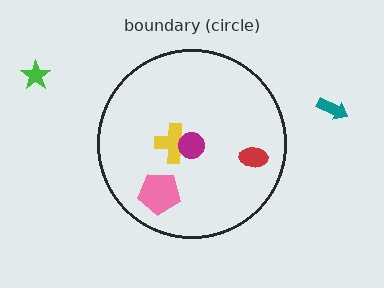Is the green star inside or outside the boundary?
Outside.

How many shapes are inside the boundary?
4 inside, 2 outside.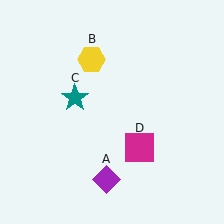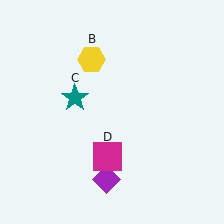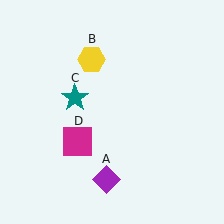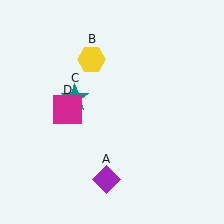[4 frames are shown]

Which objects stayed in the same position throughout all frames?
Purple diamond (object A) and yellow hexagon (object B) and teal star (object C) remained stationary.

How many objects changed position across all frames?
1 object changed position: magenta square (object D).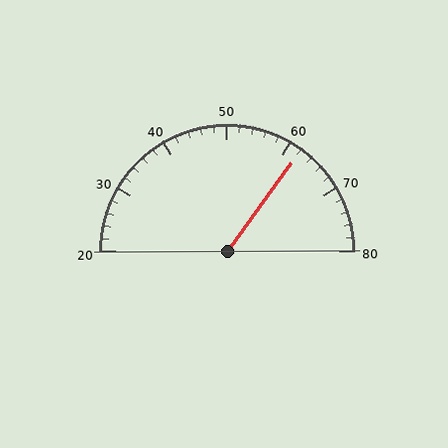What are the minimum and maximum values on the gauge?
The gauge ranges from 20 to 80.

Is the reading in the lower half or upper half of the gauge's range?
The reading is in the upper half of the range (20 to 80).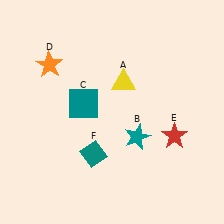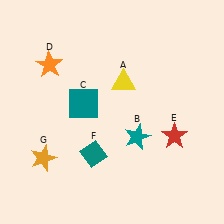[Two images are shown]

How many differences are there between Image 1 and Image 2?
There is 1 difference between the two images.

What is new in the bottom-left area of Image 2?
An orange star (G) was added in the bottom-left area of Image 2.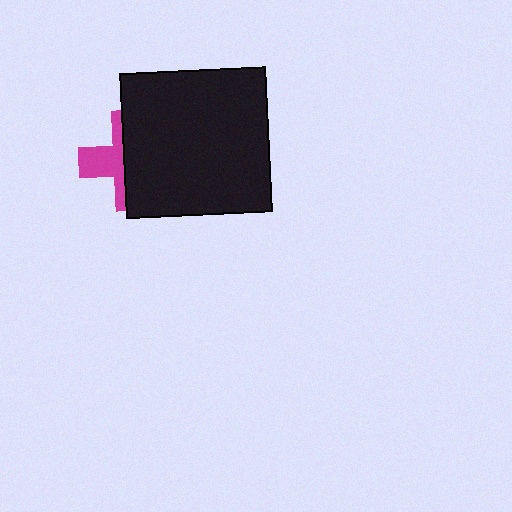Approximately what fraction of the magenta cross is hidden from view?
Roughly 62% of the magenta cross is hidden behind the black square.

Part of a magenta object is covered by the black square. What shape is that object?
It is a cross.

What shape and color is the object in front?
The object in front is a black square.